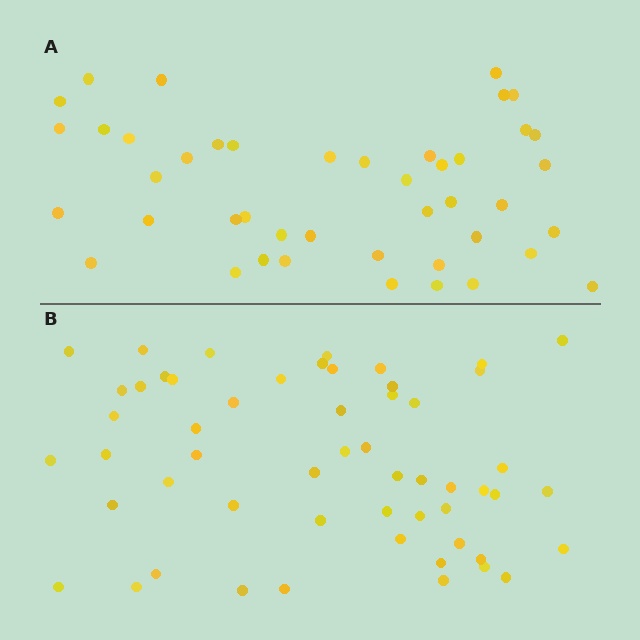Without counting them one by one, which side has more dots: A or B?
Region B (the bottom region) has more dots.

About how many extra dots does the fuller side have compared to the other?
Region B has roughly 12 or so more dots than region A.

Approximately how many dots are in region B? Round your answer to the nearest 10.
About 60 dots. (The exact count is 55, which rounds to 60.)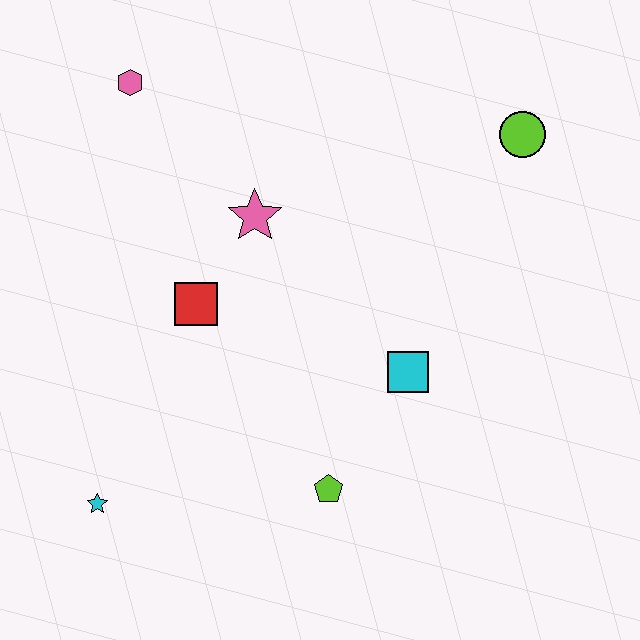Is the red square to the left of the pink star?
Yes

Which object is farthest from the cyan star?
The lime circle is farthest from the cyan star.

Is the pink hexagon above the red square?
Yes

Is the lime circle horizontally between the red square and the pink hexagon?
No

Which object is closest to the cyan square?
The lime pentagon is closest to the cyan square.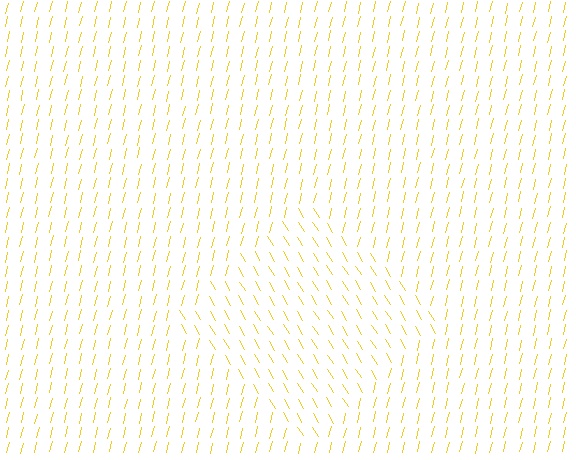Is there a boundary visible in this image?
Yes, there is a texture boundary formed by a change in line orientation.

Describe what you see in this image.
The image is filled with small yellow line segments. A diamond region in the image has lines oriented differently from the surrounding lines, creating a visible texture boundary.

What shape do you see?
I see a diamond.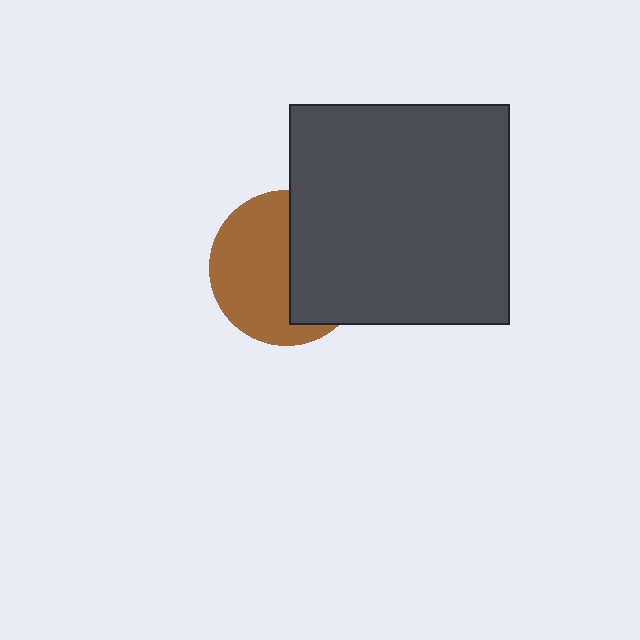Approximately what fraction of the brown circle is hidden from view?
Roughly 44% of the brown circle is hidden behind the dark gray square.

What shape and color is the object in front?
The object in front is a dark gray square.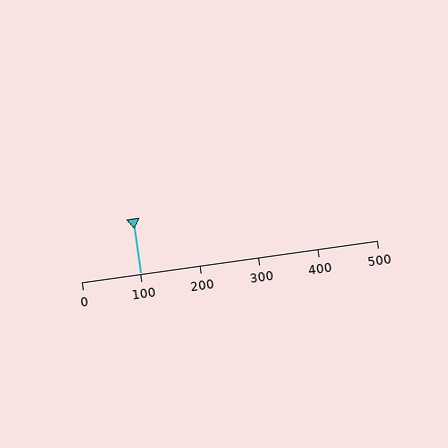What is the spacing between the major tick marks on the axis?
The major ticks are spaced 100 apart.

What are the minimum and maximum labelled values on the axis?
The axis runs from 0 to 500.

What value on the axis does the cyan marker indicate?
The marker indicates approximately 100.